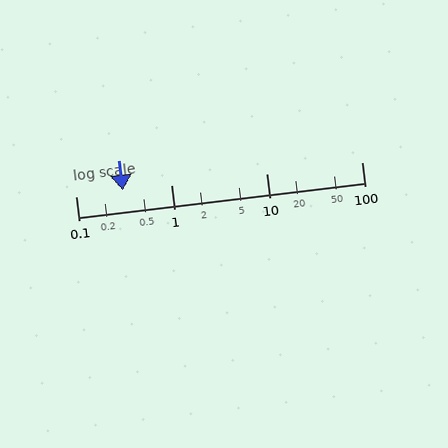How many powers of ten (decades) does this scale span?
The scale spans 3 decades, from 0.1 to 100.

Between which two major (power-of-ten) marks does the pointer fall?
The pointer is between 0.1 and 1.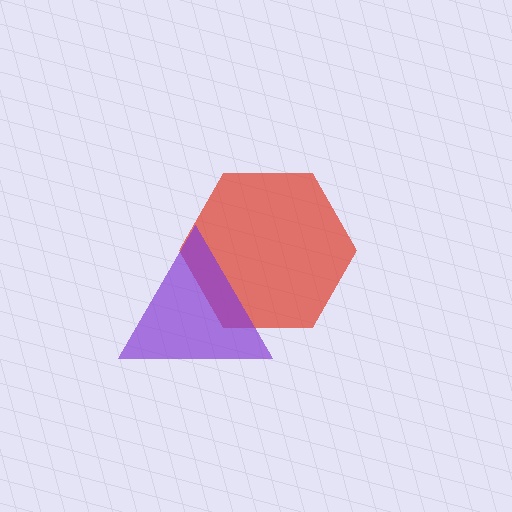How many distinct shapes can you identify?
There are 2 distinct shapes: a red hexagon, a purple triangle.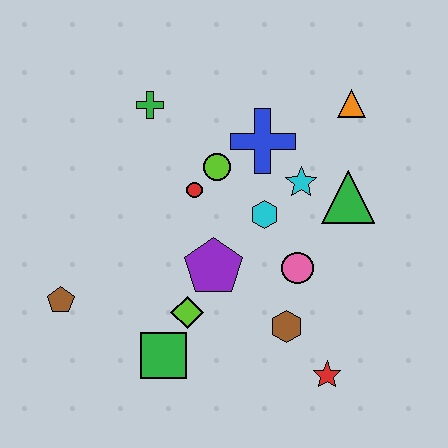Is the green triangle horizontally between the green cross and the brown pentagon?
No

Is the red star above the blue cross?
No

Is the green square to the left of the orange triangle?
Yes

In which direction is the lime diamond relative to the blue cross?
The lime diamond is below the blue cross.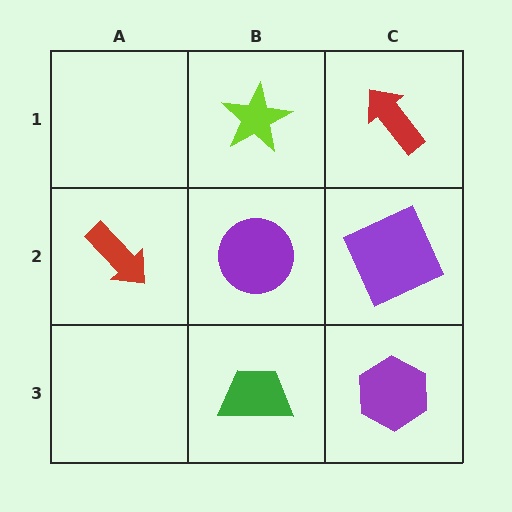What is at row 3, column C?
A purple hexagon.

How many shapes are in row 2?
3 shapes.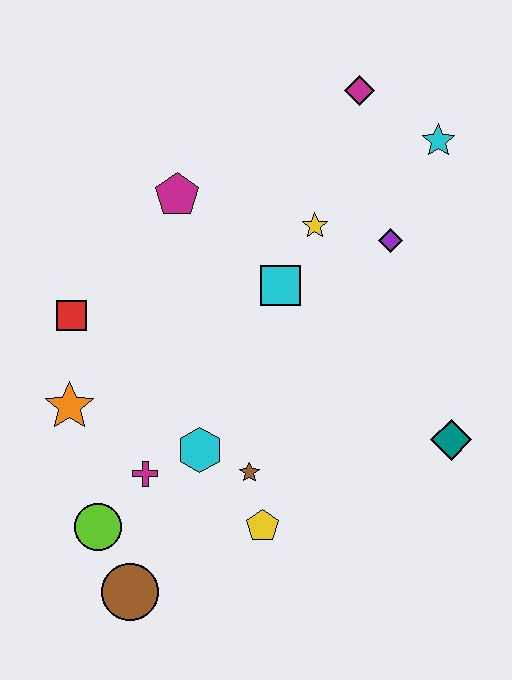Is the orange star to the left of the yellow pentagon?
Yes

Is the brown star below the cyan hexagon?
Yes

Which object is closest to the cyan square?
The yellow star is closest to the cyan square.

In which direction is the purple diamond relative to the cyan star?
The purple diamond is below the cyan star.